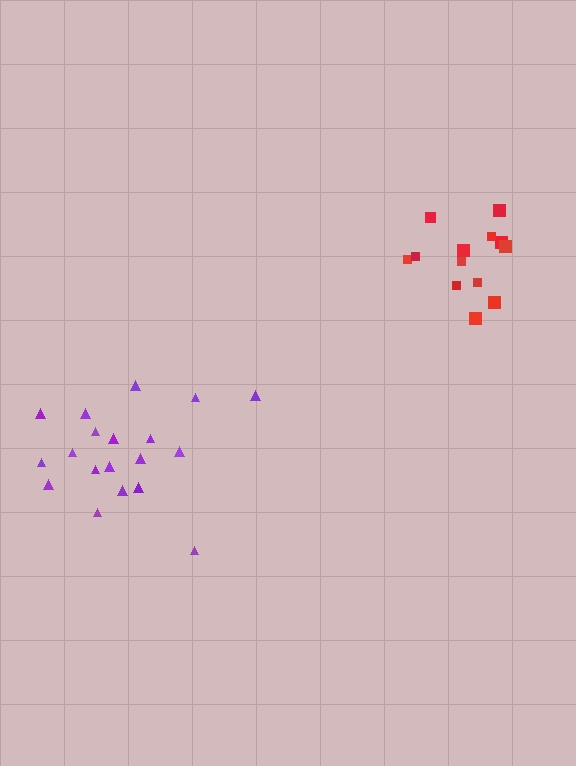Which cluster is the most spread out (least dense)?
Purple.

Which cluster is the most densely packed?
Red.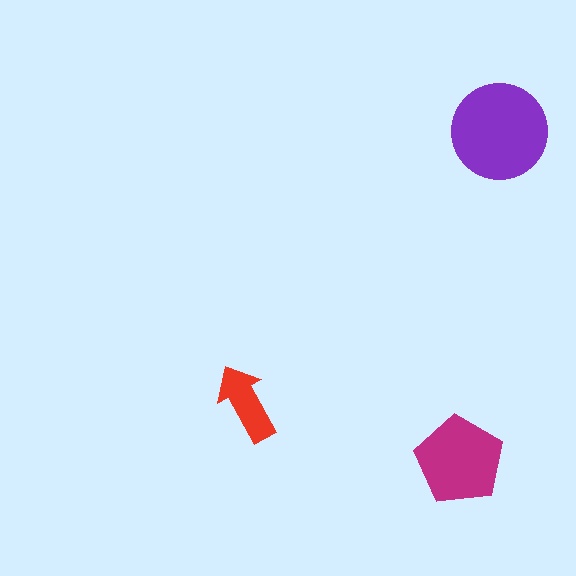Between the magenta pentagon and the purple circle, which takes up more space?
The purple circle.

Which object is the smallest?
The red arrow.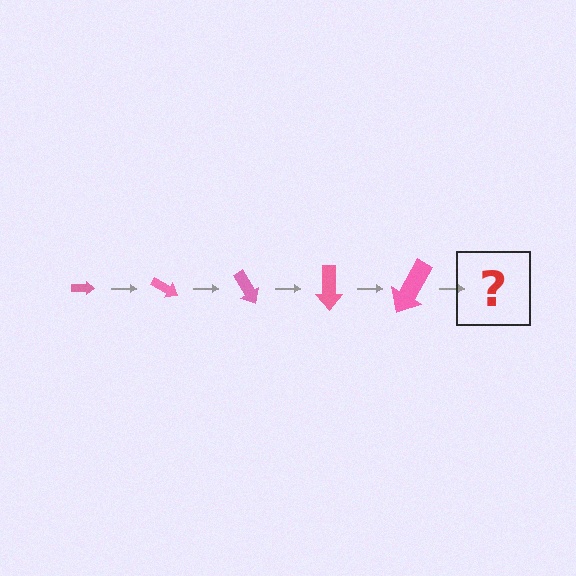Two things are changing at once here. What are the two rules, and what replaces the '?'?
The two rules are that the arrow grows larger each step and it rotates 30 degrees each step. The '?' should be an arrow, larger than the previous one and rotated 150 degrees from the start.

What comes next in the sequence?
The next element should be an arrow, larger than the previous one and rotated 150 degrees from the start.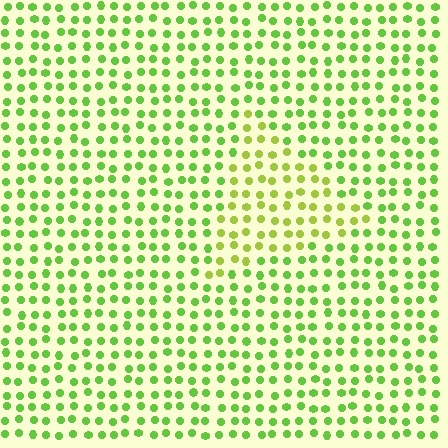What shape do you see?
I see a triangle.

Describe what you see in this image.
The image is filled with small lime elements in a uniform arrangement. A triangle-shaped region is visible where the elements are tinted to a slightly different hue, forming a subtle color boundary.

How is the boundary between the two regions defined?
The boundary is defined purely by a slight shift in hue (about 26 degrees). Spacing, size, and orientation are identical on both sides.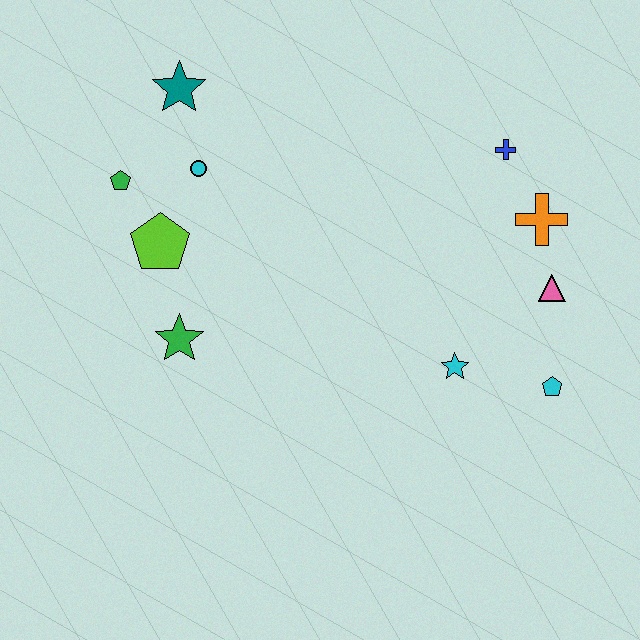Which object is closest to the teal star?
The cyan circle is closest to the teal star.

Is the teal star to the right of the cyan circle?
No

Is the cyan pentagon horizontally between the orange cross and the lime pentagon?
No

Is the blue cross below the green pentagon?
No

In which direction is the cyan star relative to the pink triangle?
The cyan star is to the left of the pink triangle.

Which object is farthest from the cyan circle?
The cyan pentagon is farthest from the cyan circle.